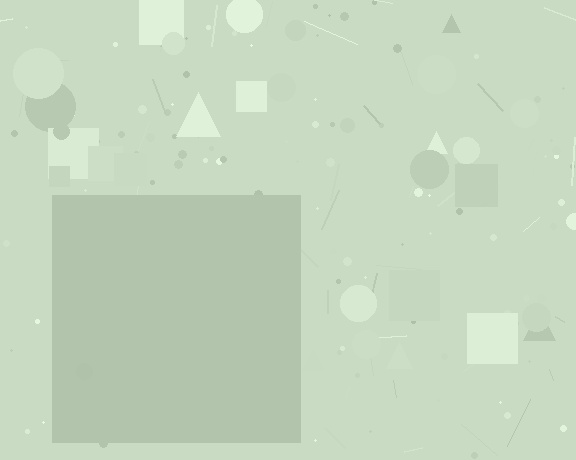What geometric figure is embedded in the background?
A square is embedded in the background.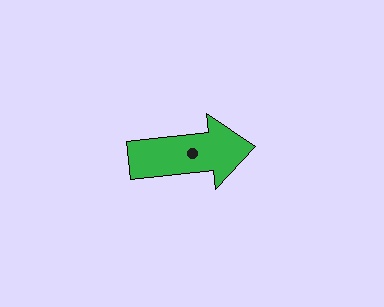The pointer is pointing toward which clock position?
Roughly 3 o'clock.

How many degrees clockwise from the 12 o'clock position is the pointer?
Approximately 84 degrees.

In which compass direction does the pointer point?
East.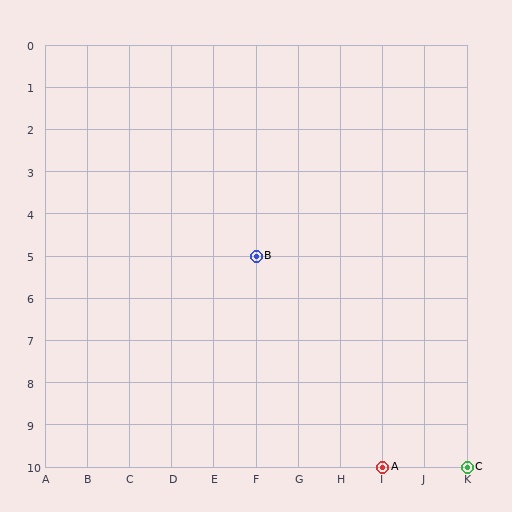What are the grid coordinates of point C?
Point C is at grid coordinates (K, 10).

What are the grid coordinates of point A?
Point A is at grid coordinates (I, 10).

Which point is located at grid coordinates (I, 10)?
Point A is at (I, 10).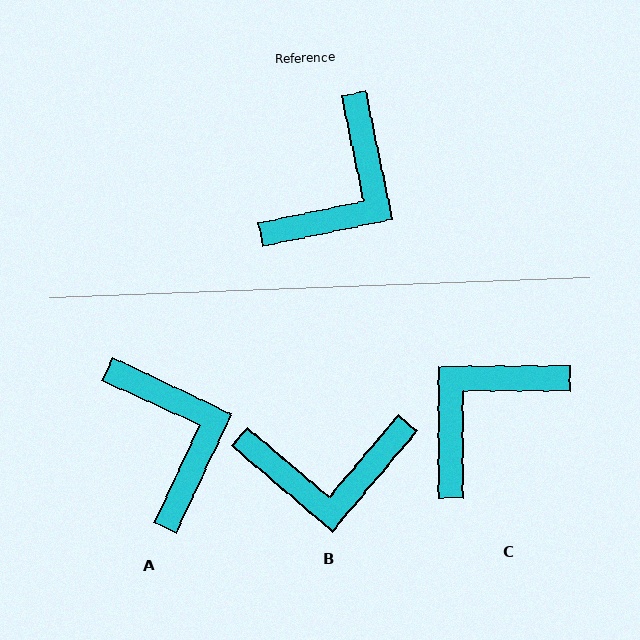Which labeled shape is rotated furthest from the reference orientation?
C, about 169 degrees away.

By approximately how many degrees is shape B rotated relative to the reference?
Approximately 52 degrees clockwise.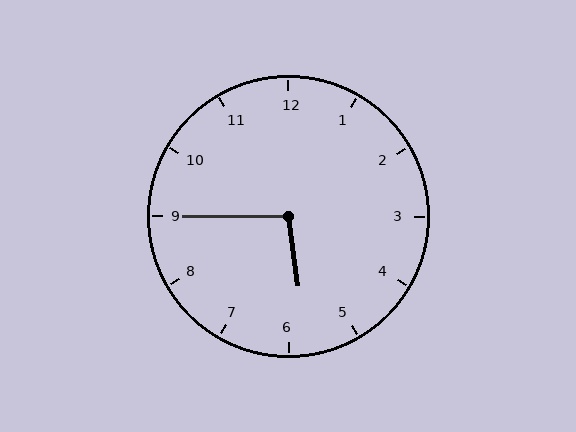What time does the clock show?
5:45.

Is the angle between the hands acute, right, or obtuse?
It is obtuse.